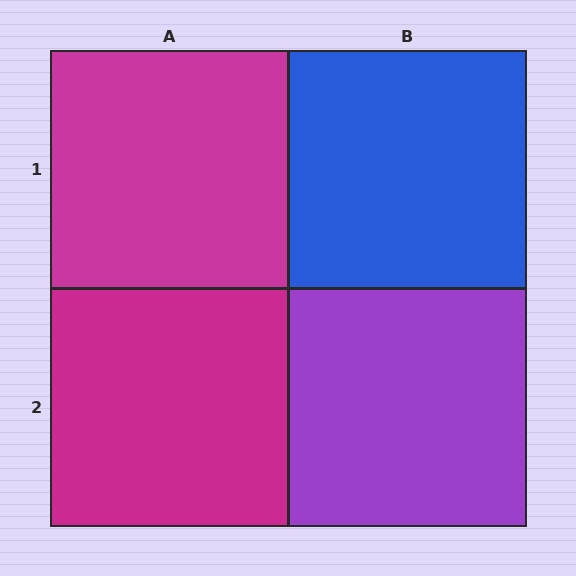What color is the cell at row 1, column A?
Magenta.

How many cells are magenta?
2 cells are magenta.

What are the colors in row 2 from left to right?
Magenta, purple.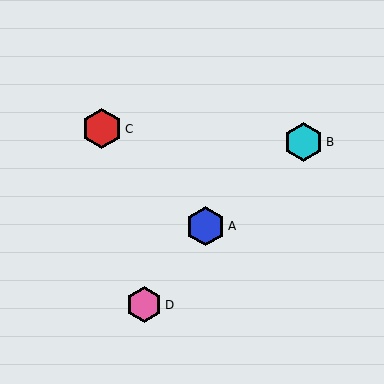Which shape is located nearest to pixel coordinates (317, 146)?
The cyan hexagon (labeled B) at (304, 142) is nearest to that location.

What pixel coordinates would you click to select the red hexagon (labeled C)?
Click at (102, 129) to select the red hexagon C.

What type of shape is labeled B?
Shape B is a cyan hexagon.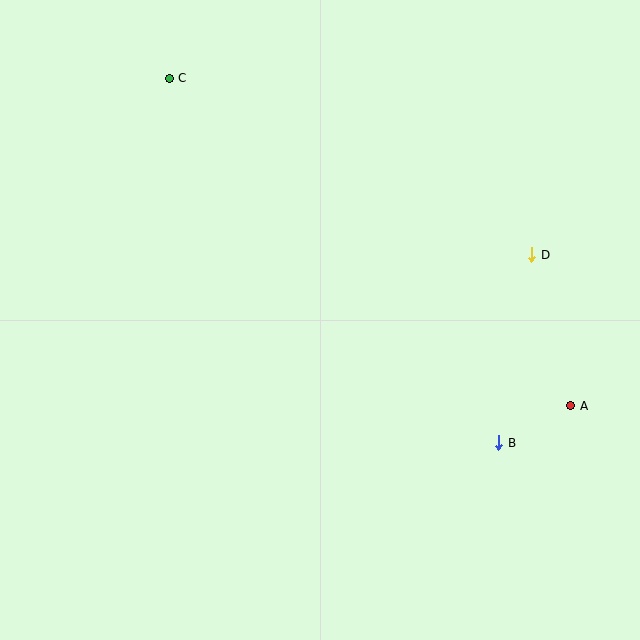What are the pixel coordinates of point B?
Point B is at (499, 443).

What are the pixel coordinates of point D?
Point D is at (532, 255).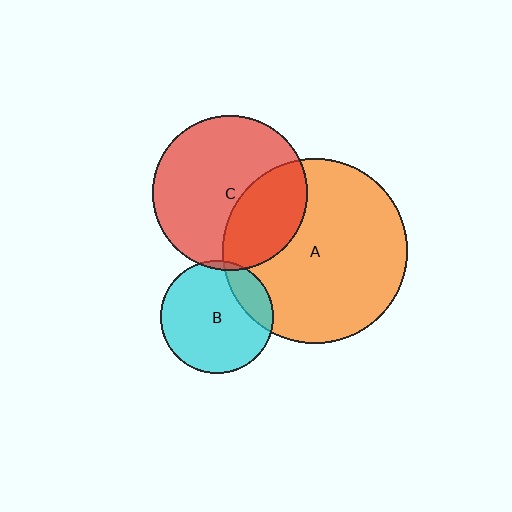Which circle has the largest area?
Circle A (orange).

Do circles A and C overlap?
Yes.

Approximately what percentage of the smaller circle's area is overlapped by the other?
Approximately 35%.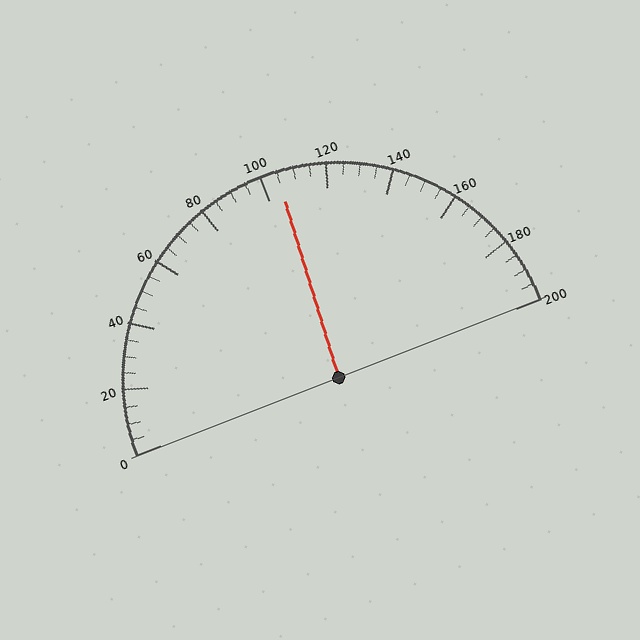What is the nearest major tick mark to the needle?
The nearest major tick mark is 100.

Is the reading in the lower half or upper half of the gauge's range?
The reading is in the upper half of the range (0 to 200).